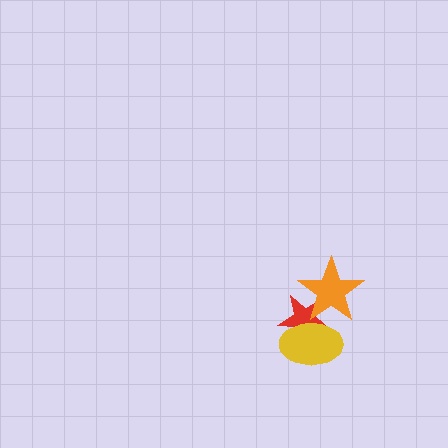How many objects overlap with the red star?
2 objects overlap with the red star.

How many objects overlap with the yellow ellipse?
2 objects overlap with the yellow ellipse.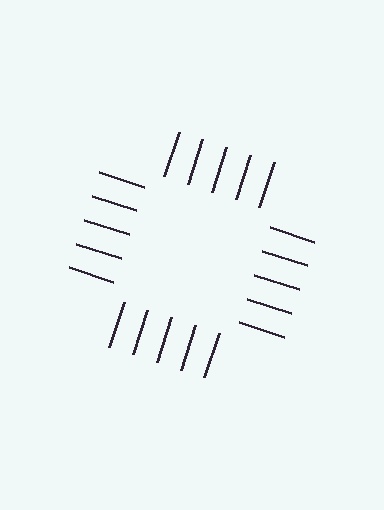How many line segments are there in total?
20 — 5 along each of the 4 edges.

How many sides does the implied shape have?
4 sides — the line-ends trace a square.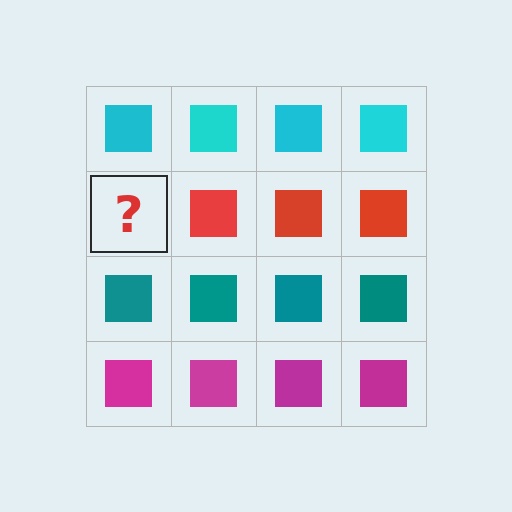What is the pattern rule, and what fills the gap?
The rule is that each row has a consistent color. The gap should be filled with a red square.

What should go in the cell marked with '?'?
The missing cell should contain a red square.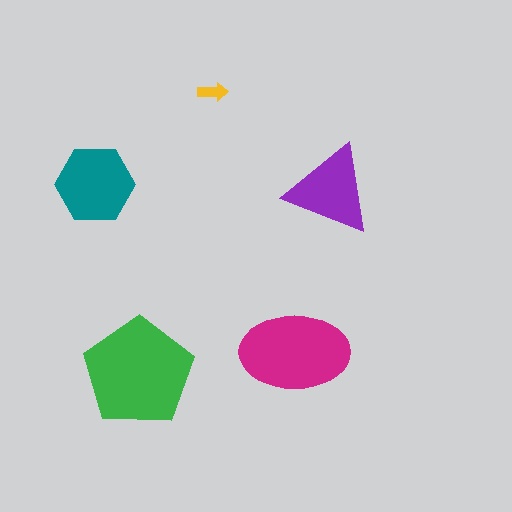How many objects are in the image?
There are 5 objects in the image.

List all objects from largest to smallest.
The green pentagon, the magenta ellipse, the teal hexagon, the purple triangle, the yellow arrow.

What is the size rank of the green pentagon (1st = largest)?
1st.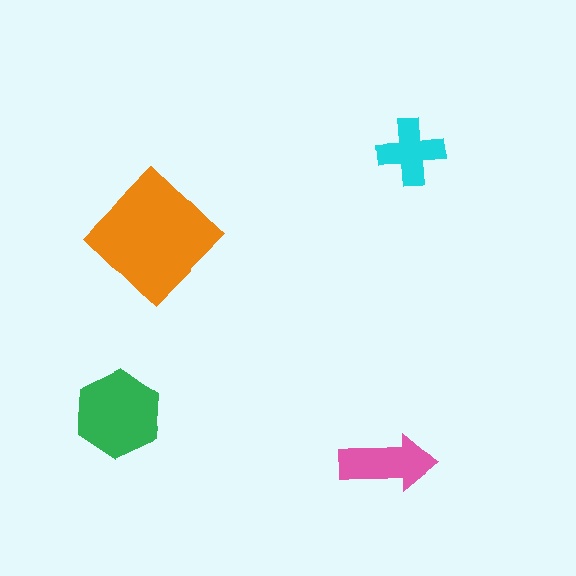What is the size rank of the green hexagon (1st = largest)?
2nd.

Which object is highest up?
The cyan cross is topmost.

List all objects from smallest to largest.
The cyan cross, the pink arrow, the green hexagon, the orange diamond.